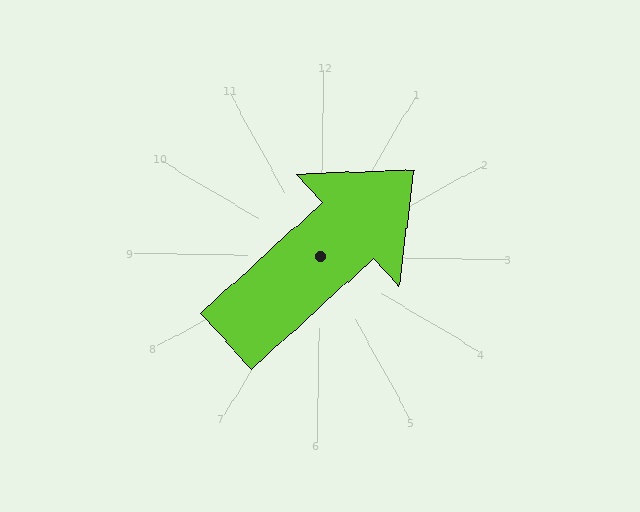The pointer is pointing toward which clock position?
Roughly 2 o'clock.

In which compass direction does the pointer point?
Northeast.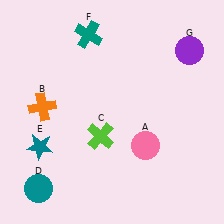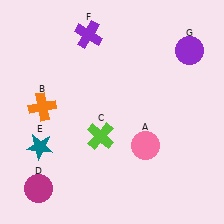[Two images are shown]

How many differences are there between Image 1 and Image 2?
There are 2 differences between the two images.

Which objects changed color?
D changed from teal to magenta. F changed from teal to purple.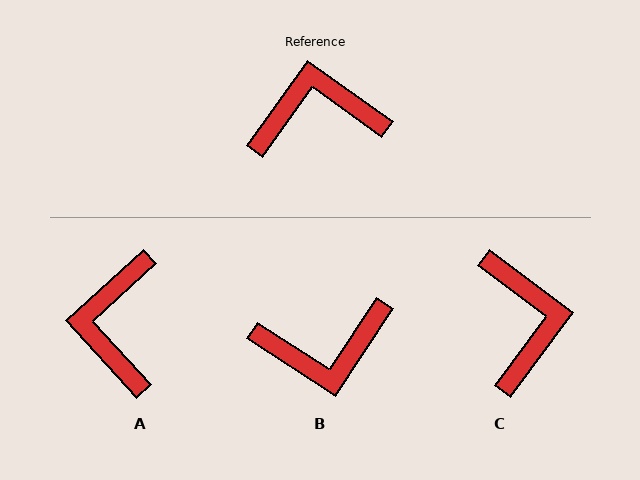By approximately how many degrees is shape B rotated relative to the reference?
Approximately 178 degrees clockwise.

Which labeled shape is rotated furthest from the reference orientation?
B, about 178 degrees away.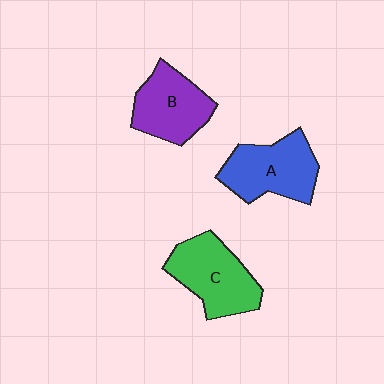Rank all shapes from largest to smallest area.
From largest to smallest: C (green), A (blue), B (purple).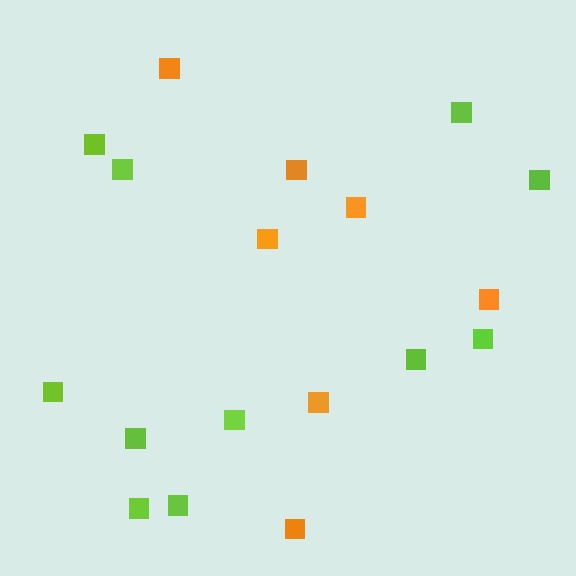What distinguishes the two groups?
There are 2 groups: one group of lime squares (11) and one group of orange squares (7).